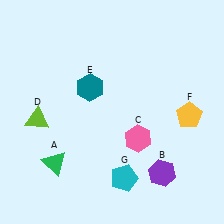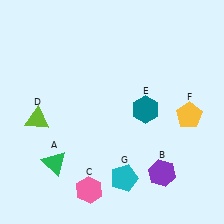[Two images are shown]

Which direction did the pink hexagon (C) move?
The pink hexagon (C) moved down.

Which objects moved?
The objects that moved are: the pink hexagon (C), the teal hexagon (E).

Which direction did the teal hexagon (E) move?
The teal hexagon (E) moved right.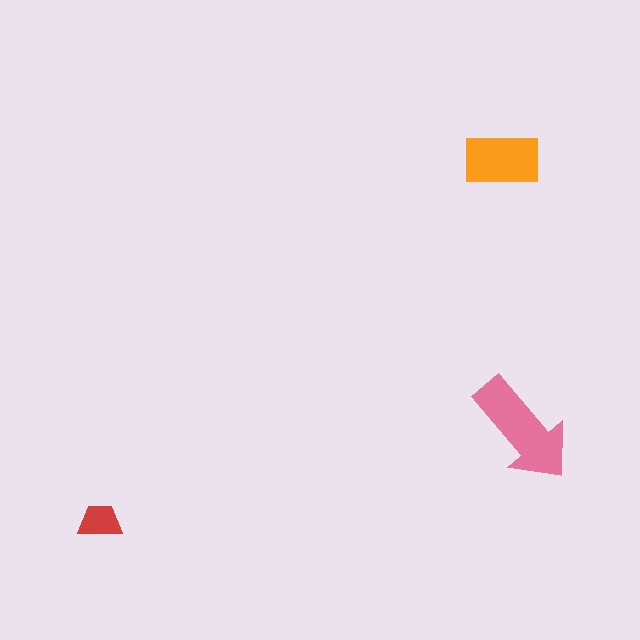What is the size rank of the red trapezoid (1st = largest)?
3rd.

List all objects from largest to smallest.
The pink arrow, the orange rectangle, the red trapezoid.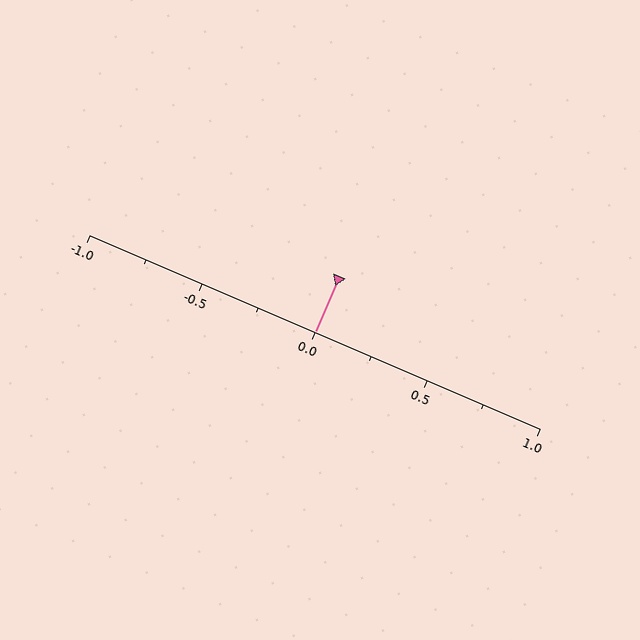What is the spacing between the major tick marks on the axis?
The major ticks are spaced 0.5 apart.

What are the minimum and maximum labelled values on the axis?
The axis runs from -1.0 to 1.0.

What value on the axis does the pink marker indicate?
The marker indicates approximately 0.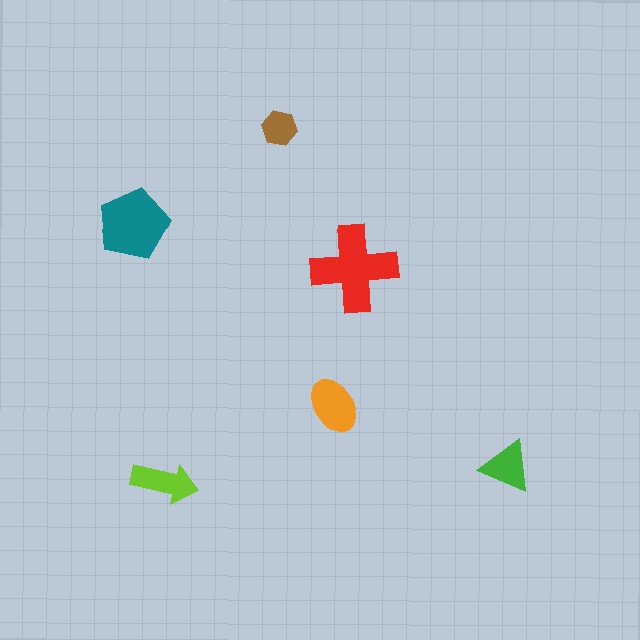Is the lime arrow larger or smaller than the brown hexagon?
Larger.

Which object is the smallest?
The brown hexagon.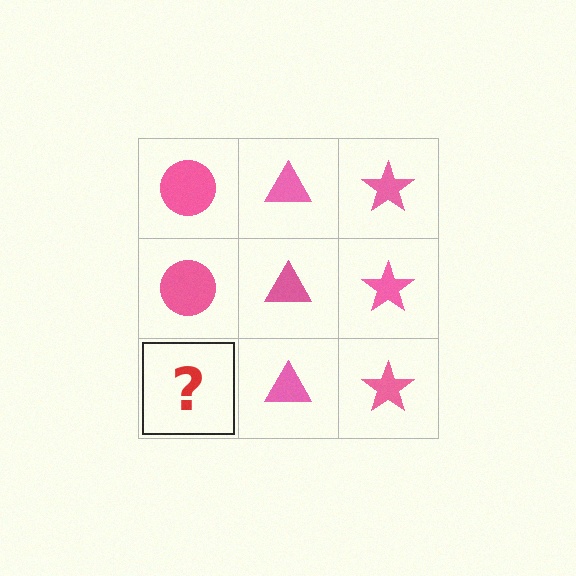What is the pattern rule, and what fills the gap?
The rule is that each column has a consistent shape. The gap should be filled with a pink circle.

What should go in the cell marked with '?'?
The missing cell should contain a pink circle.